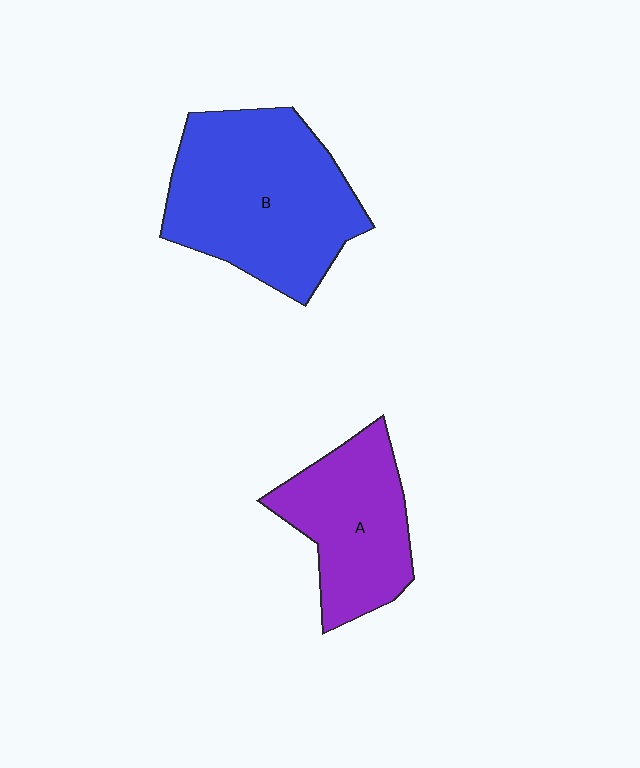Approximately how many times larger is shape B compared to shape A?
Approximately 1.5 times.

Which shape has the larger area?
Shape B (blue).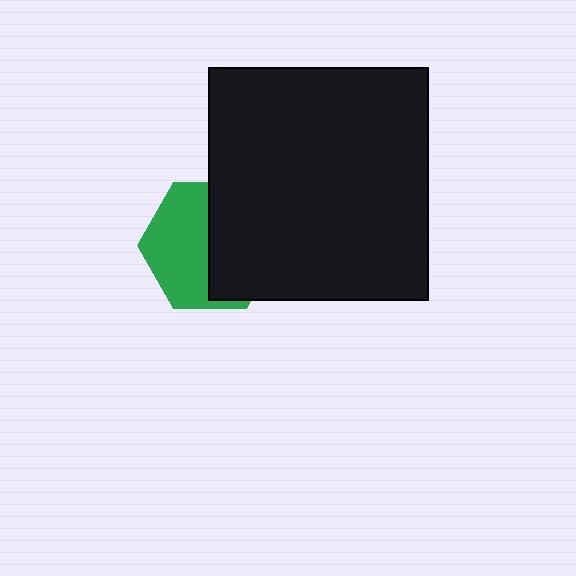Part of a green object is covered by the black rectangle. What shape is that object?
It is a hexagon.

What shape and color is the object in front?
The object in front is a black rectangle.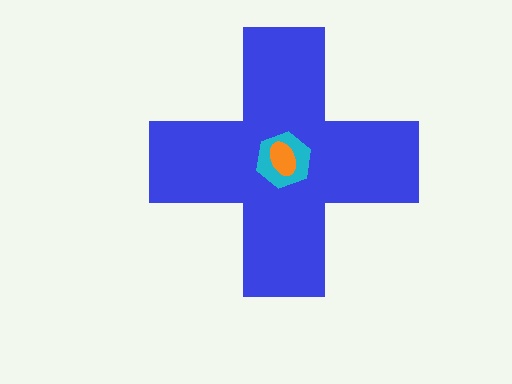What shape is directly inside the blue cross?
The cyan hexagon.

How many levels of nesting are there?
3.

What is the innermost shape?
The orange ellipse.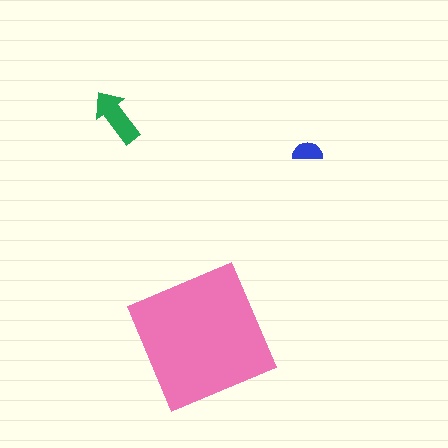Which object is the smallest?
The blue semicircle.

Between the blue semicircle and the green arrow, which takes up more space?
The green arrow.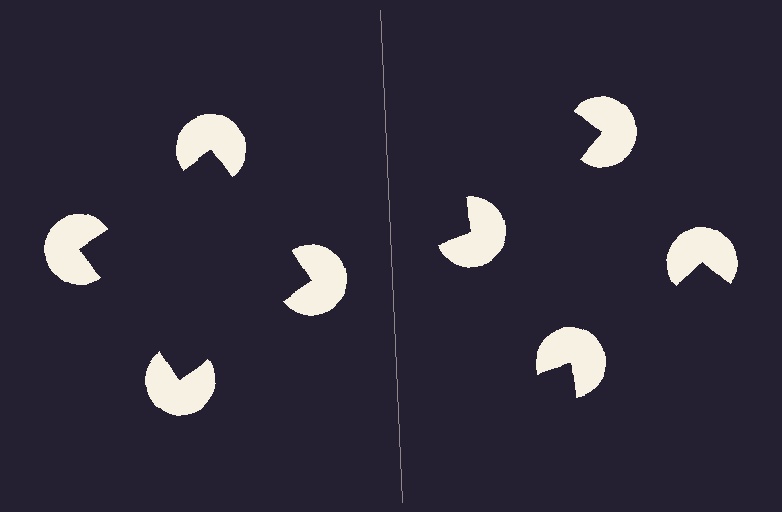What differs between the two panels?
The pac-man discs are positioned identically on both sides; only the wedge orientations differ. On the left they align to a square; on the right they are misaligned.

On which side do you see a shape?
An illusory square appears on the left side. On the right side the wedge cuts are rotated, so no coherent shape forms.